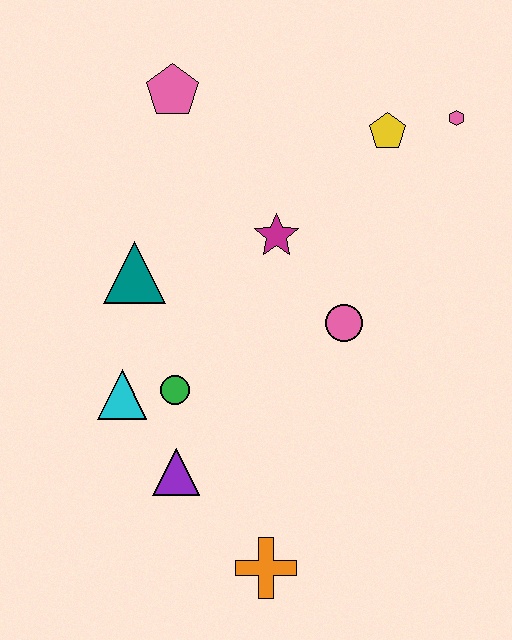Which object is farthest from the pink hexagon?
The orange cross is farthest from the pink hexagon.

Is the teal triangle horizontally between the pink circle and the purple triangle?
No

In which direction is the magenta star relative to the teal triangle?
The magenta star is to the right of the teal triangle.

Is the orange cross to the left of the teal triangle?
No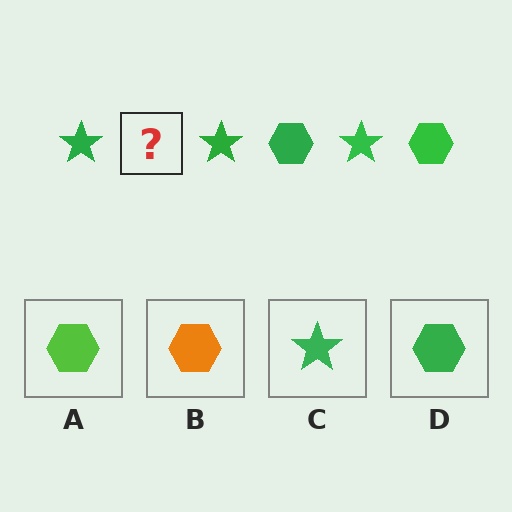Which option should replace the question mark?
Option D.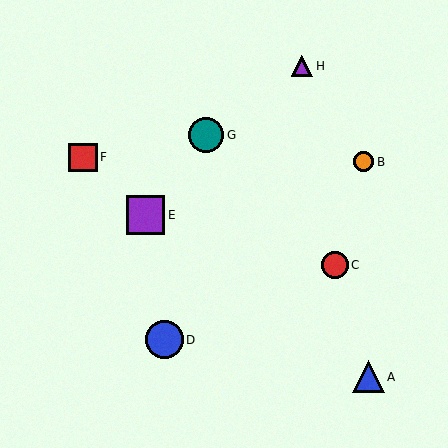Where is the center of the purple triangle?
The center of the purple triangle is at (302, 66).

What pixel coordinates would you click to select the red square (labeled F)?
Click at (83, 157) to select the red square F.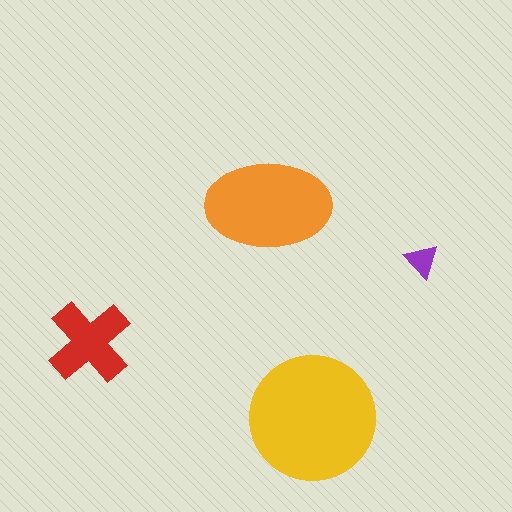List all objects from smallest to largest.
The purple triangle, the red cross, the orange ellipse, the yellow circle.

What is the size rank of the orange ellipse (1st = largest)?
2nd.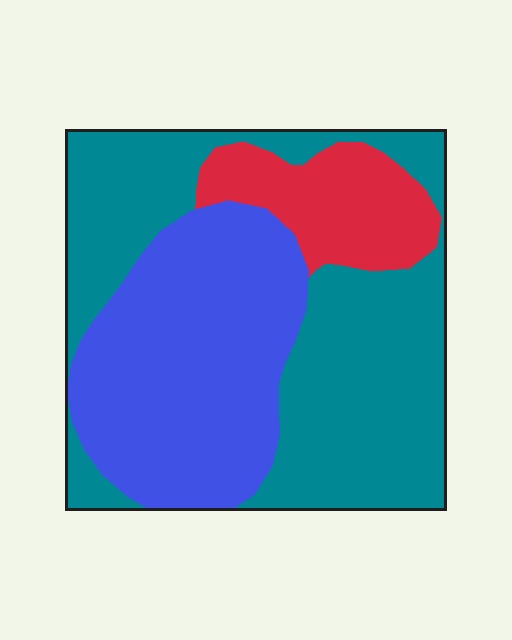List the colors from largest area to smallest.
From largest to smallest: teal, blue, red.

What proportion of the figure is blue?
Blue takes up about three eighths (3/8) of the figure.